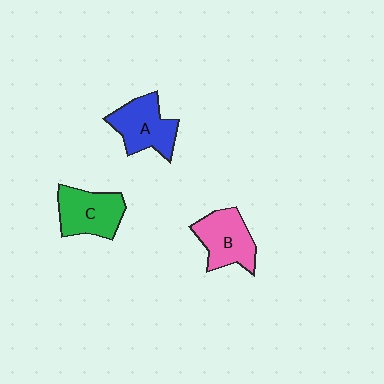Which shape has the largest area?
Shape A (blue).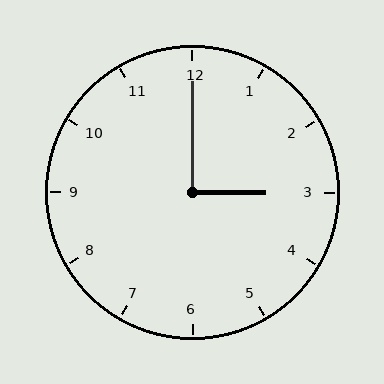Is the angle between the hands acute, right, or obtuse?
It is right.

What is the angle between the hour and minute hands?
Approximately 90 degrees.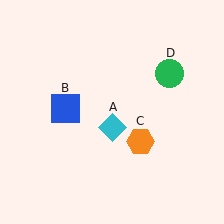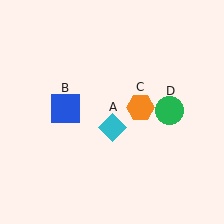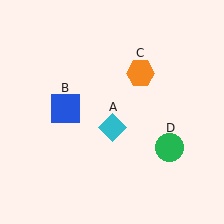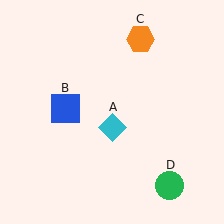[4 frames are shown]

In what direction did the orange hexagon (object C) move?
The orange hexagon (object C) moved up.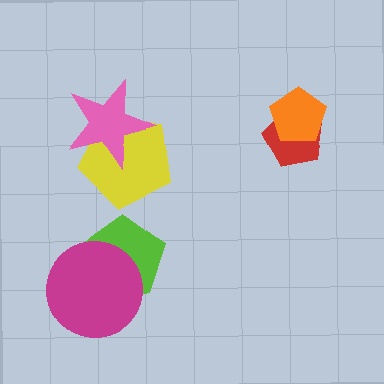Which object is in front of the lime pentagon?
The magenta circle is in front of the lime pentagon.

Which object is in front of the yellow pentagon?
The pink star is in front of the yellow pentagon.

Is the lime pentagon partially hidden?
Yes, it is partially covered by another shape.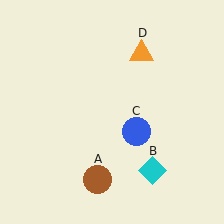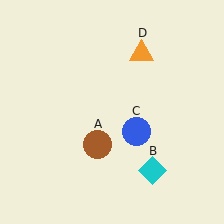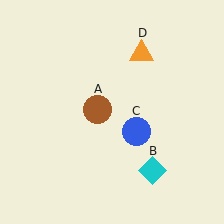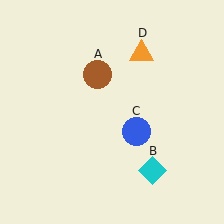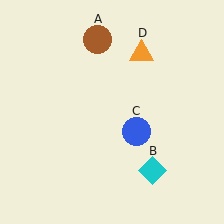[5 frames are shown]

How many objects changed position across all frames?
1 object changed position: brown circle (object A).